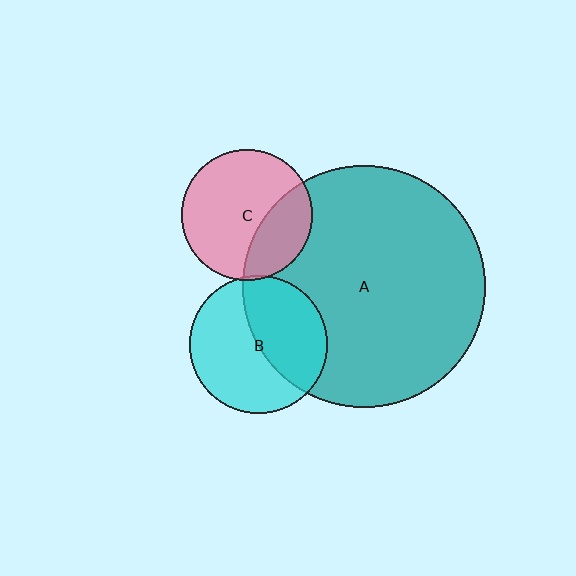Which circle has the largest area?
Circle A (teal).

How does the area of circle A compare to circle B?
Approximately 3.1 times.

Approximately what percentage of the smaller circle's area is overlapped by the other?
Approximately 30%.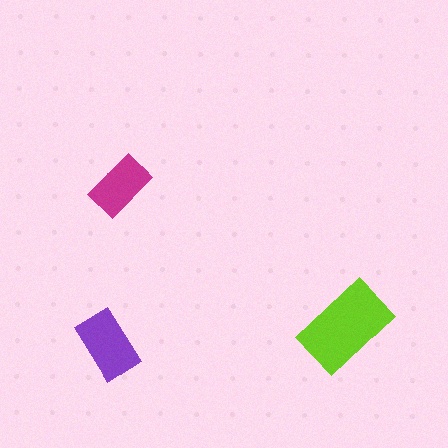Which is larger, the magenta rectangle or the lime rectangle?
The lime one.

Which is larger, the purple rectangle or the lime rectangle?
The lime one.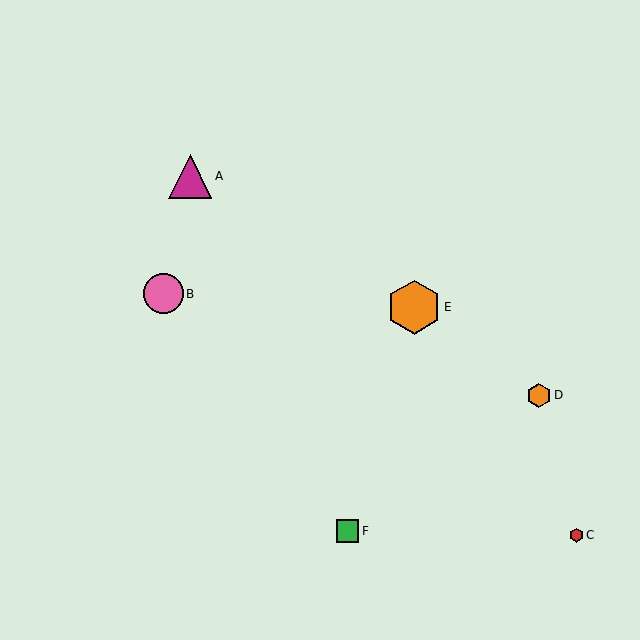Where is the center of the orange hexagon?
The center of the orange hexagon is at (414, 307).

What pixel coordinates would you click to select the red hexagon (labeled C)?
Click at (577, 535) to select the red hexagon C.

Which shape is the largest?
The orange hexagon (labeled E) is the largest.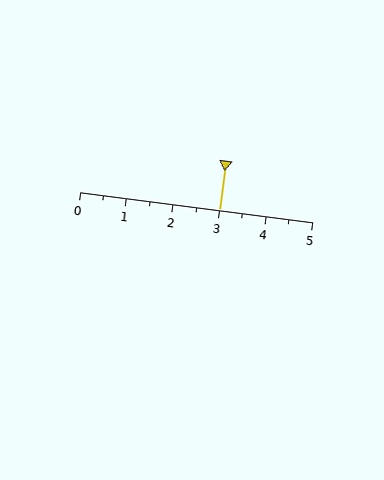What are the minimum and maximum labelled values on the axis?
The axis runs from 0 to 5.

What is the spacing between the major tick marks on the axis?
The major ticks are spaced 1 apart.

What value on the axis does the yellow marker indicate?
The marker indicates approximately 3.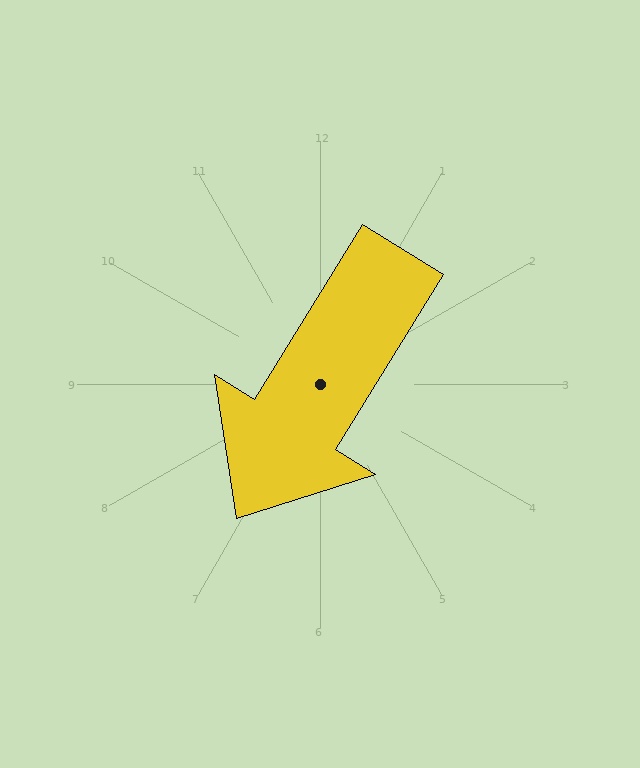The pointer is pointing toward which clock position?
Roughly 7 o'clock.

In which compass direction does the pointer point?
Southwest.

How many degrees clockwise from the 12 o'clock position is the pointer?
Approximately 212 degrees.